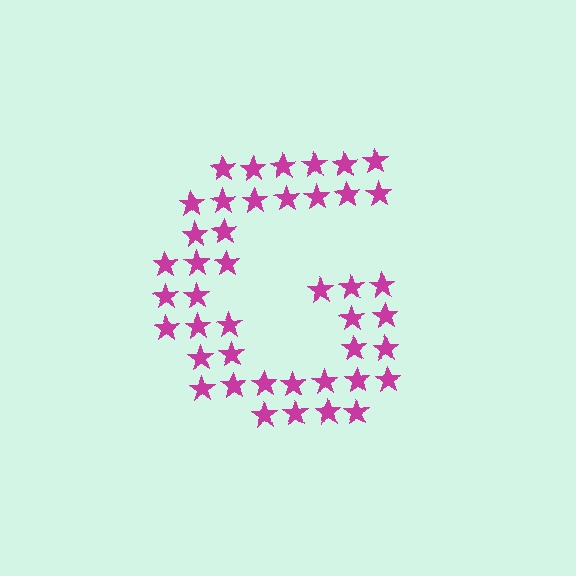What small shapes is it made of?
It is made of small stars.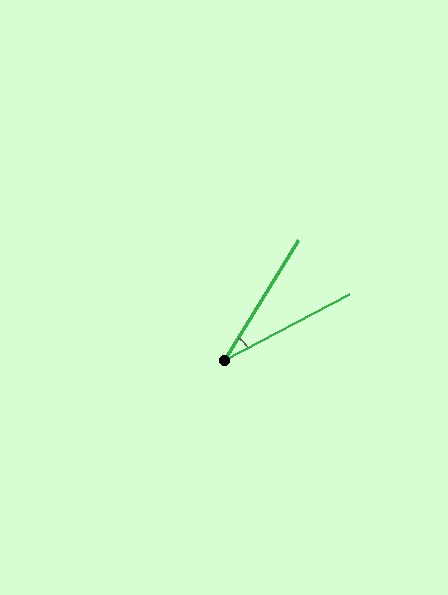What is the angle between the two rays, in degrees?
Approximately 31 degrees.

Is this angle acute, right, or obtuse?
It is acute.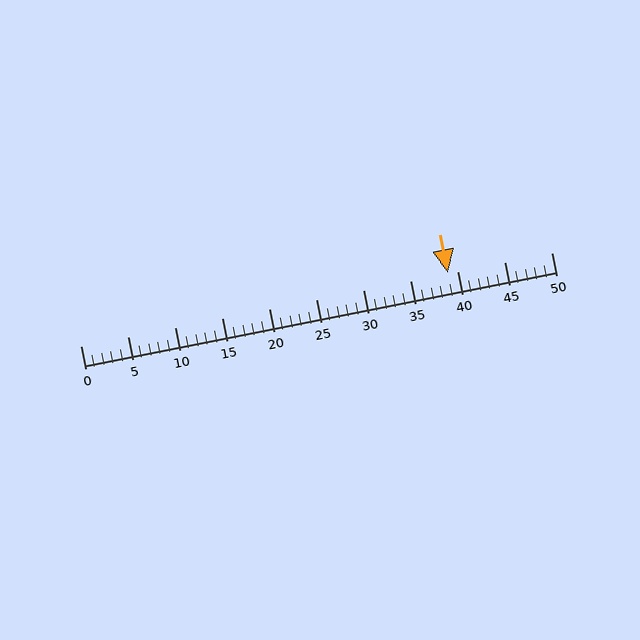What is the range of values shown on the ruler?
The ruler shows values from 0 to 50.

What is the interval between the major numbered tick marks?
The major tick marks are spaced 5 units apart.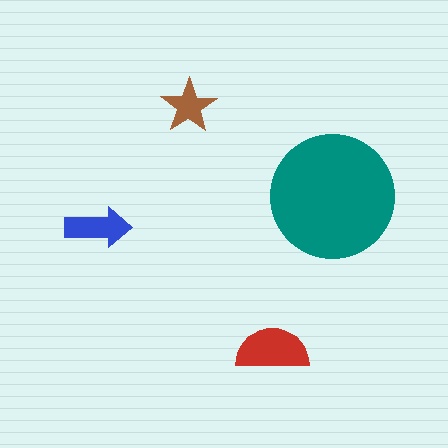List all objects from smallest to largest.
The brown star, the blue arrow, the red semicircle, the teal circle.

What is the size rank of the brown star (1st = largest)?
4th.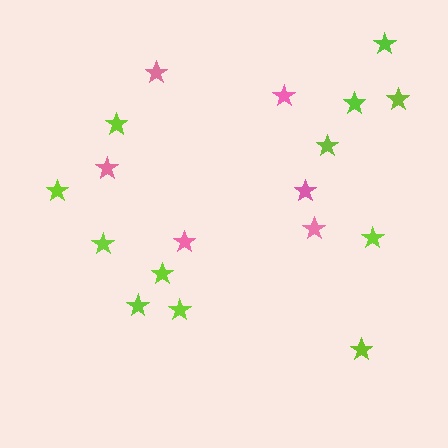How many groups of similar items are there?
There are 2 groups: one group of pink stars (6) and one group of lime stars (12).